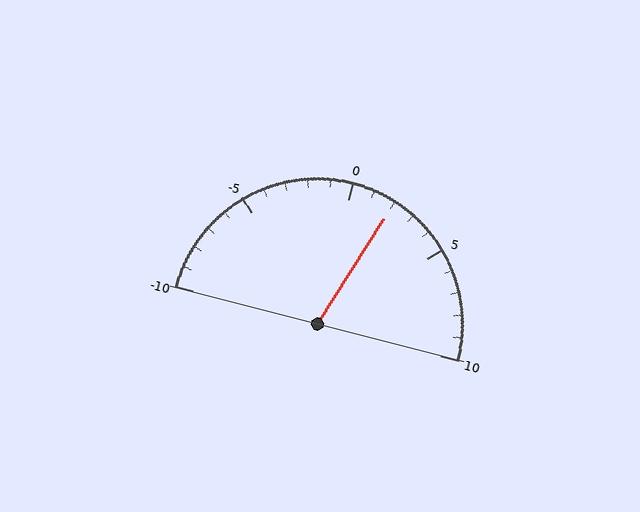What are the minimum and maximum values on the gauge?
The gauge ranges from -10 to 10.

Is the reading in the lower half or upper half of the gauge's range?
The reading is in the upper half of the range (-10 to 10).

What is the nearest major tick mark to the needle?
The nearest major tick mark is 0.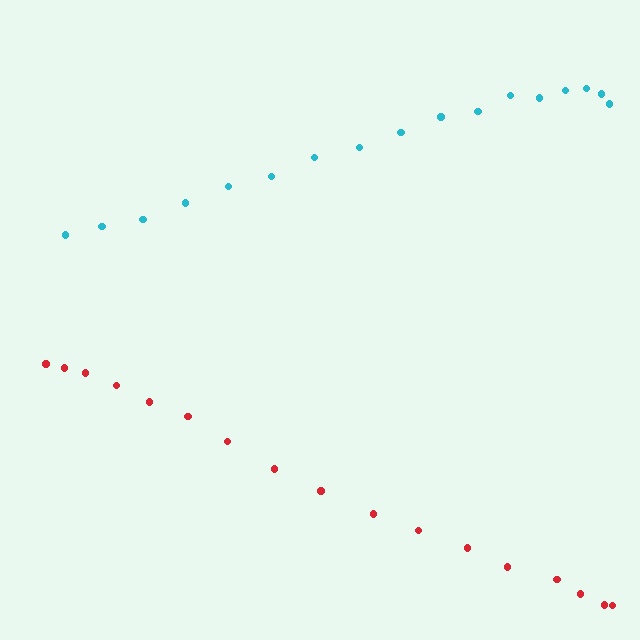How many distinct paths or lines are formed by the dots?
There are 2 distinct paths.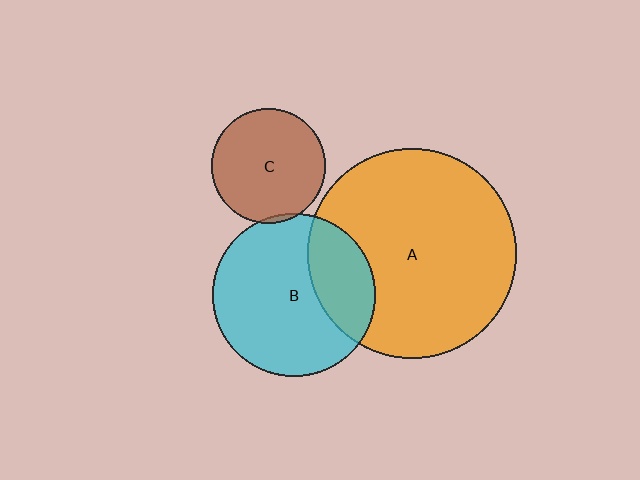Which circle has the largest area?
Circle A (orange).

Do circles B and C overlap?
Yes.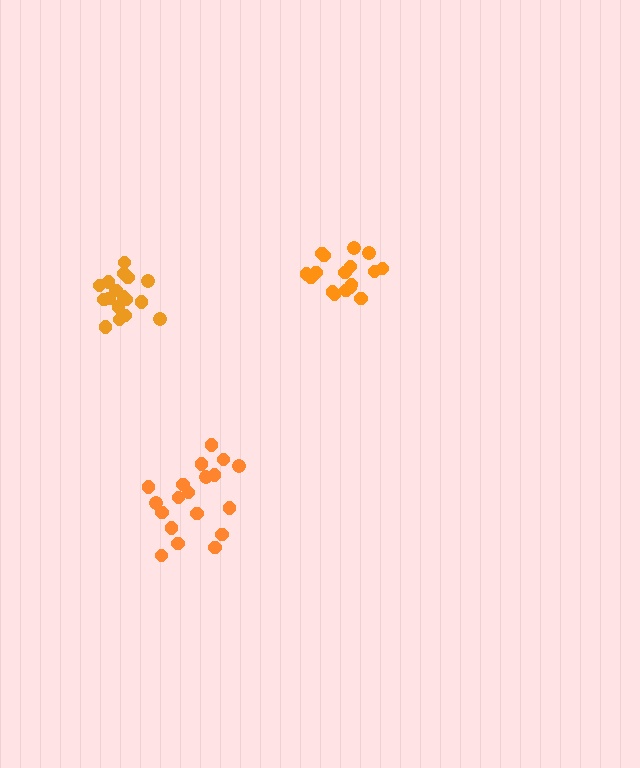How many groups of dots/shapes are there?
There are 3 groups.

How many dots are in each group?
Group 1: 19 dots, Group 2: 17 dots, Group 3: 17 dots (53 total).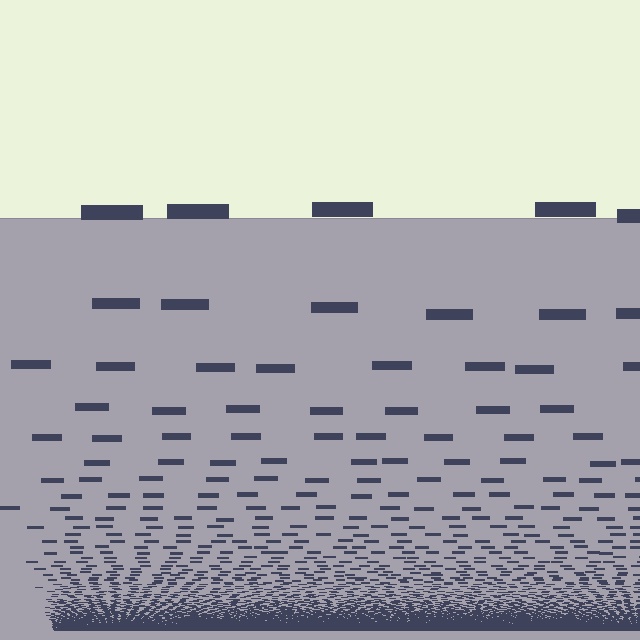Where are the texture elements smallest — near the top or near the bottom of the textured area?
Near the bottom.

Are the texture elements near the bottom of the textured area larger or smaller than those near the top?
Smaller. The gradient is inverted — elements near the bottom are smaller and denser.